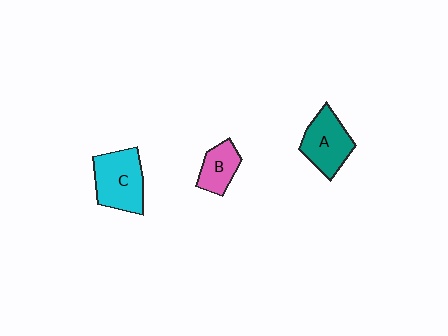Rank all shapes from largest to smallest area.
From largest to smallest: C (cyan), A (teal), B (pink).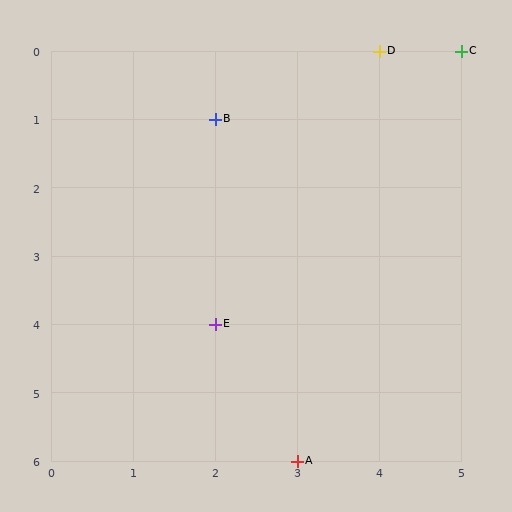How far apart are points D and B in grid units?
Points D and B are 2 columns and 1 row apart (about 2.2 grid units diagonally).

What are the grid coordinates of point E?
Point E is at grid coordinates (2, 4).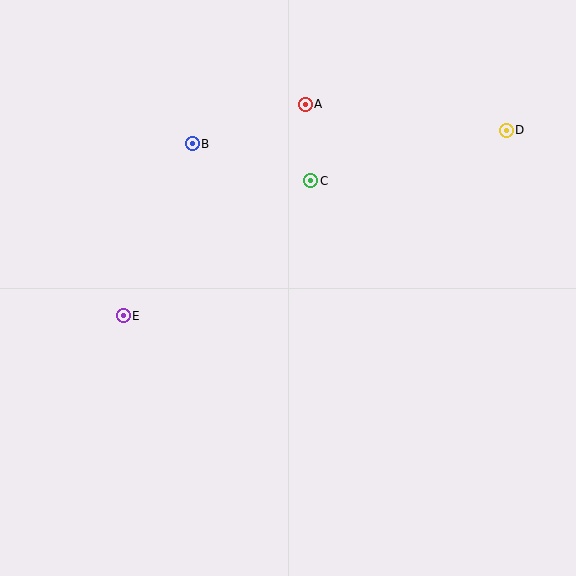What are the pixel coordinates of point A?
Point A is at (305, 104).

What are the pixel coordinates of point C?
Point C is at (311, 181).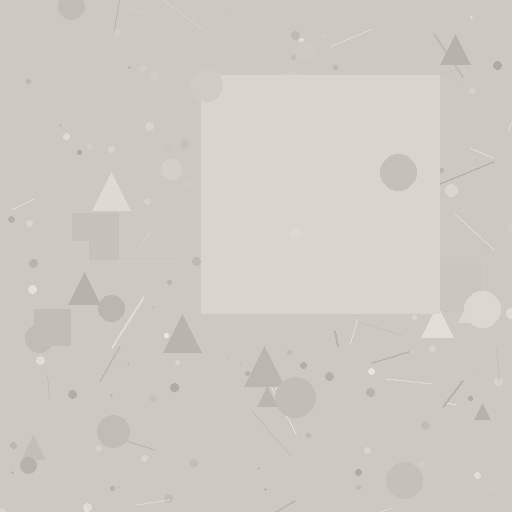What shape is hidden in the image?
A square is hidden in the image.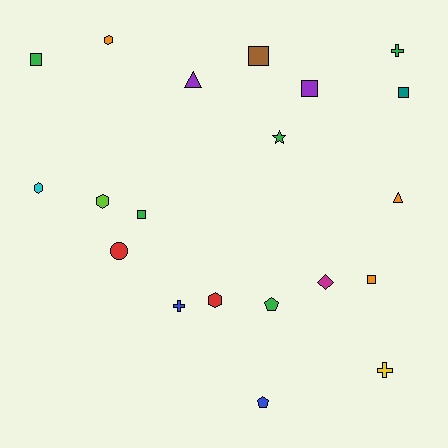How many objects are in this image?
There are 20 objects.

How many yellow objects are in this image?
There is 1 yellow object.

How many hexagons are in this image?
There are 4 hexagons.